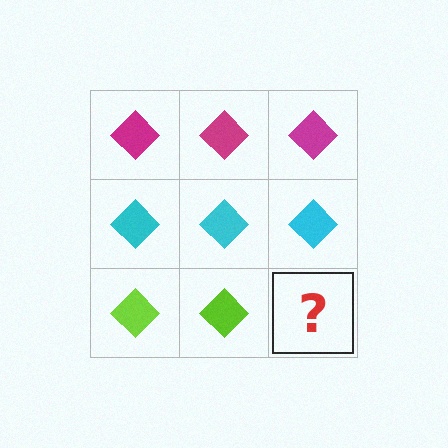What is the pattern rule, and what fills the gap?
The rule is that each row has a consistent color. The gap should be filled with a lime diamond.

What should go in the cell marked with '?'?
The missing cell should contain a lime diamond.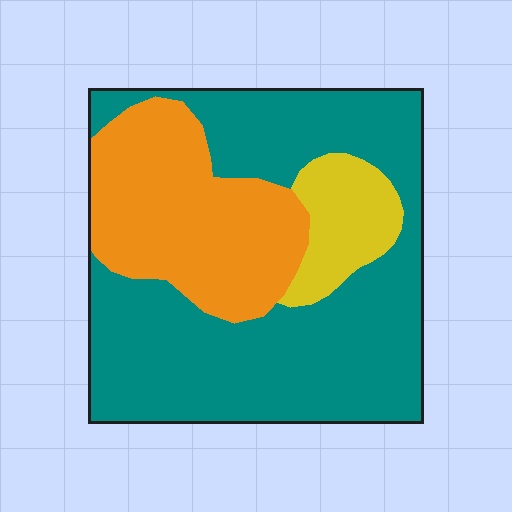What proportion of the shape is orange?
Orange covers around 30% of the shape.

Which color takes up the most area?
Teal, at roughly 60%.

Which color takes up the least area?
Yellow, at roughly 10%.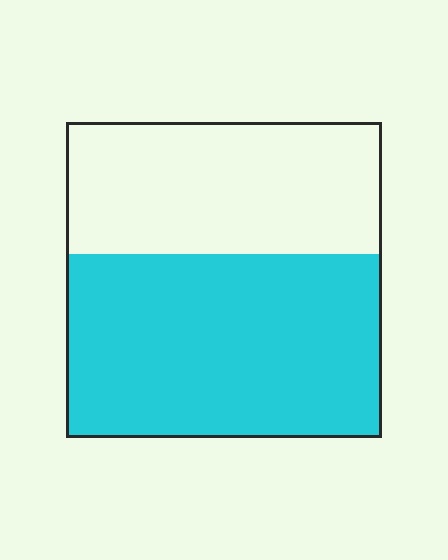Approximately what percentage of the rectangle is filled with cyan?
Approximately 60%.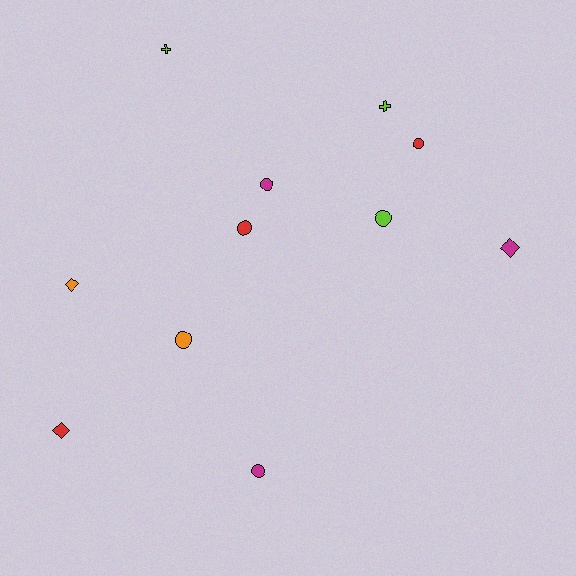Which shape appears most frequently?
Circle, with 6 objects.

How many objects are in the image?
There are 11 objects.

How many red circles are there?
There are 2 red circles.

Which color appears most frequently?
Red, with 3 objects.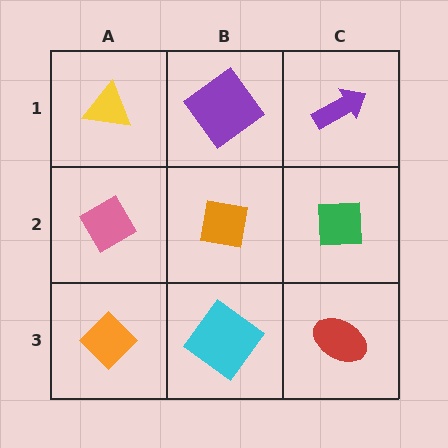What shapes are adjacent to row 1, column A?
A pink diamond (row 2, column A), a purple diamond (row 1, column B).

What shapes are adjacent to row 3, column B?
An orange square (row 2, column B), an orange diamond (row 3, column A), a red ellipse (row 3, column C).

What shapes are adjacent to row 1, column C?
A green square (row 2, column C), a purple diamond (row 1, column B).